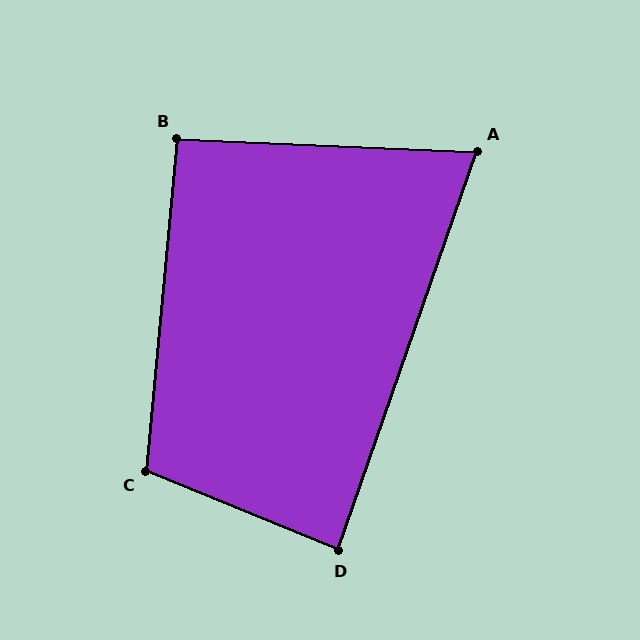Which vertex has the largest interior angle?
C, at approximately 107 degrees.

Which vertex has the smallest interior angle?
A, at approximately 73 degrees.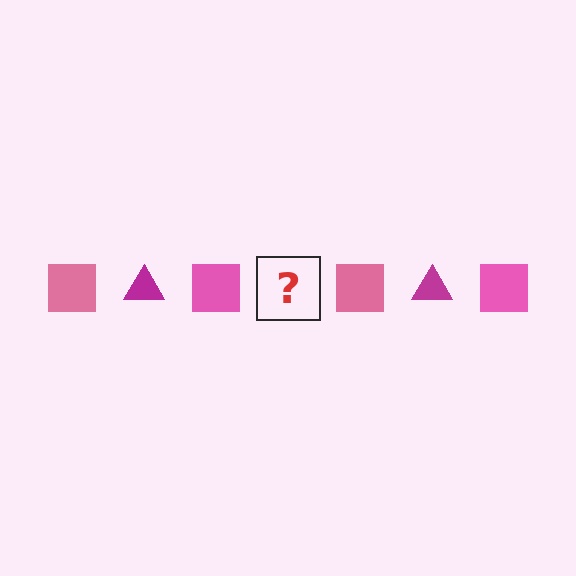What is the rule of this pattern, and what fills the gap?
The rule is that the pattern alternates between pink square and magenta triangle. The gap should be filled with a magenta triangle.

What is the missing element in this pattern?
The missing element is a magenta triangle.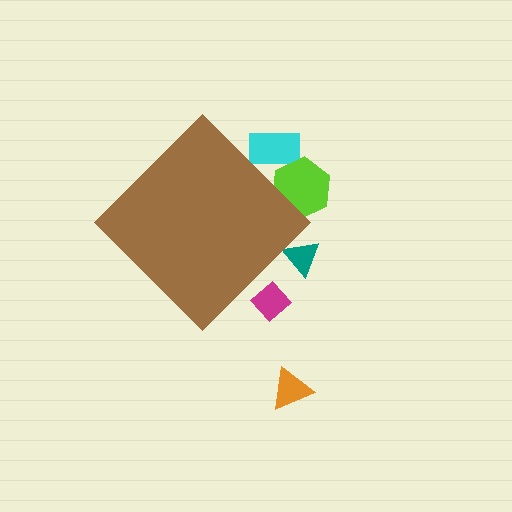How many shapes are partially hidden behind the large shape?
4 shapes are partially hidden.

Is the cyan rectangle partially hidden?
Yes, the cyan rectangle is partially hidden behind the brown diamond.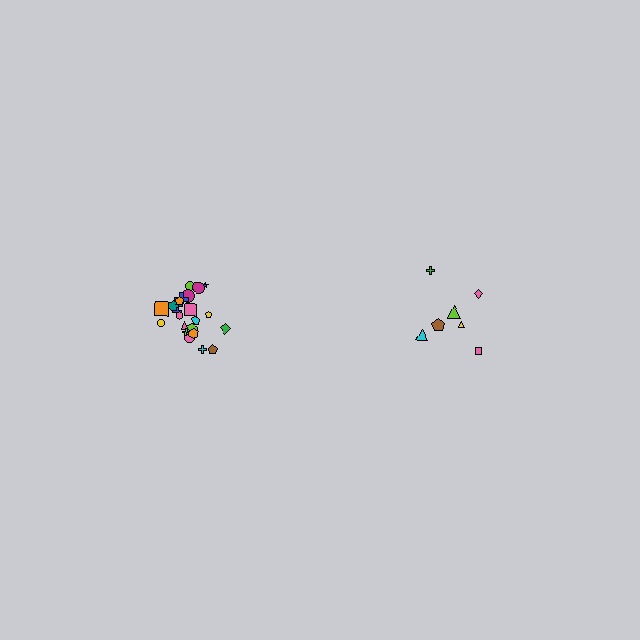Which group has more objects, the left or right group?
The left group.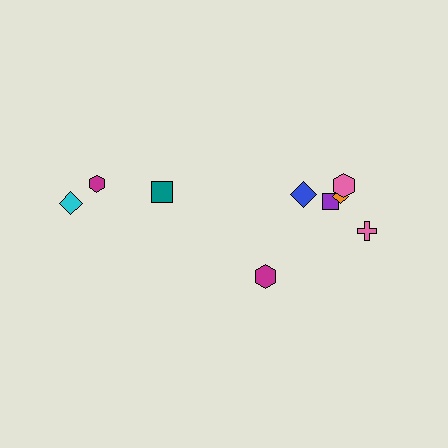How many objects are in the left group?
There are 3 objects.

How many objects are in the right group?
There are 6 objects.